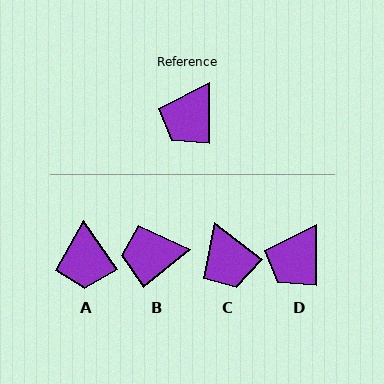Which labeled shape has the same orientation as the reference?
D.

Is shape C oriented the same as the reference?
No, it is off by about 52 degrees.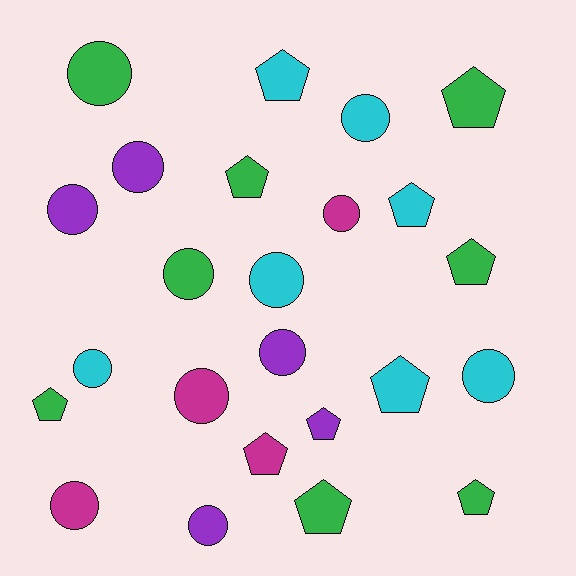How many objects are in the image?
There are 24 objects.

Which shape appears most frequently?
Circle, with 13 objects.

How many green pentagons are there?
There are 6 green pentagons.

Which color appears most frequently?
Green, with 8 objects.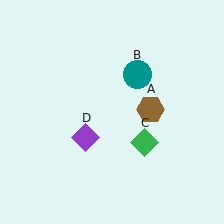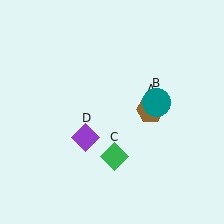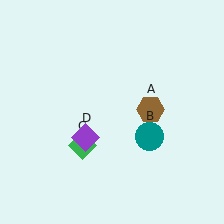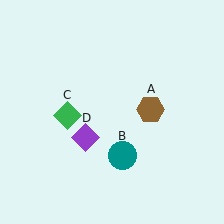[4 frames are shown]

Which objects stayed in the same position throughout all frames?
Brown hexagon (object A) and purple diamond (object D) remained stationary.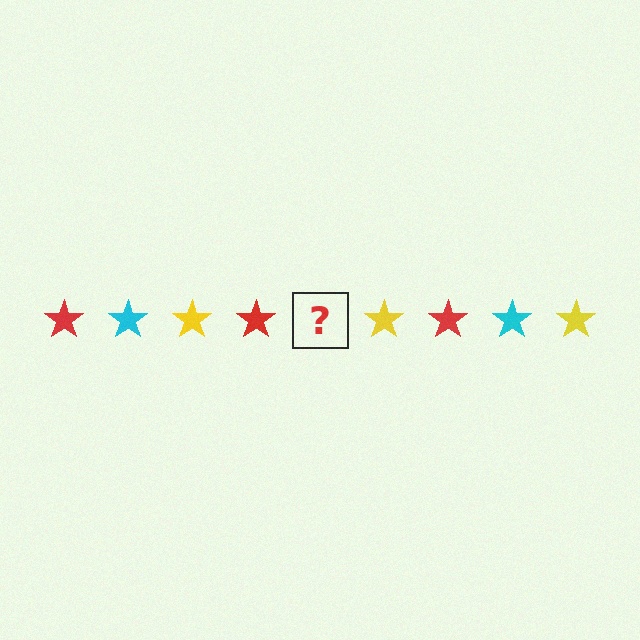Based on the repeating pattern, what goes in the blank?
The blank should be a cyan star.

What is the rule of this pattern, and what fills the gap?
The rule is that the pattern cycles through red, cyan, yellow stars. The gap should be filled with a cyan star.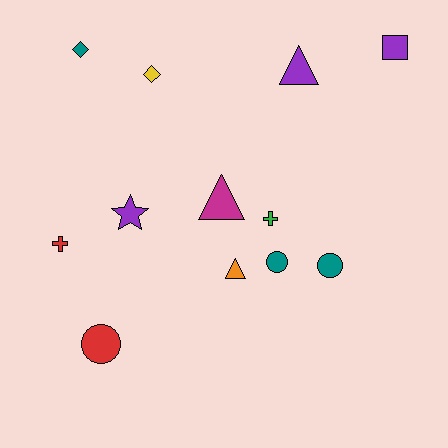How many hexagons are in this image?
There are no hexagons.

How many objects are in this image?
There are 12 objects.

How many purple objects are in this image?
There are 3 purple objects.